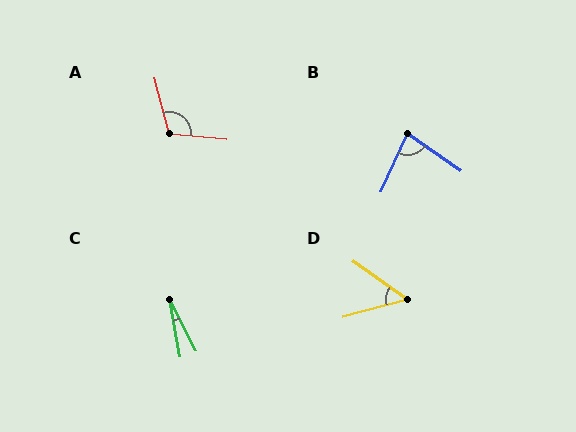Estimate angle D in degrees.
Approximately 50 degrees.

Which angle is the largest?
A, at approximately 110 degrees.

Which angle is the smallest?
C, at approximately 17 degrees.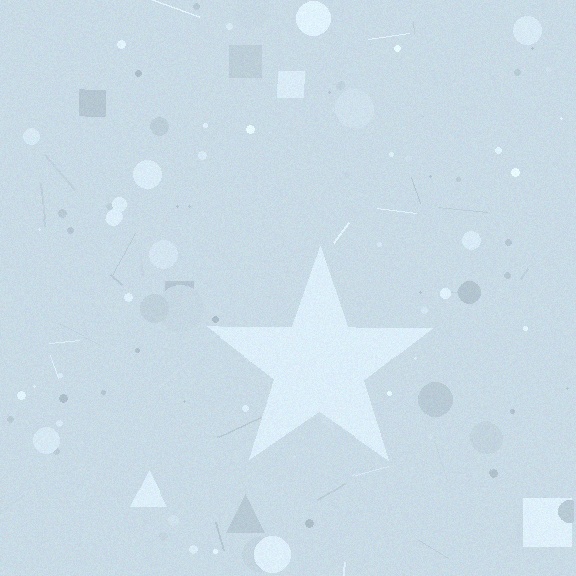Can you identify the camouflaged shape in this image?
The camouflaged shape is a star.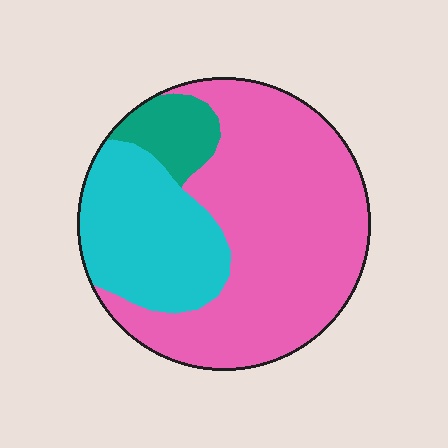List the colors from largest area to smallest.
From largest to smallest: pink, cyan, teal.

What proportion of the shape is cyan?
Cyan takes up between a sixth and a third of the shape.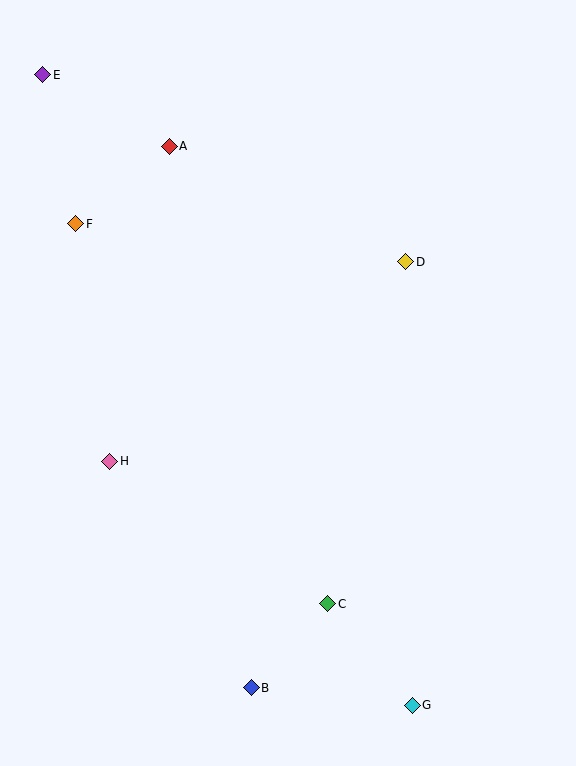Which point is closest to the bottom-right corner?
Point G is closest to the bottom-right corner.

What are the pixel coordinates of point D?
Point D is at (406, 262).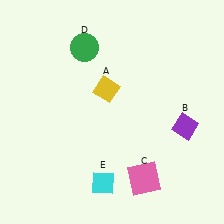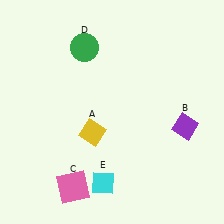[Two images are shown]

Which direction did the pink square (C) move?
The pink square (C) moved left.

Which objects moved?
The objects that moved are: the yellow diamond (A), the pink square (C).